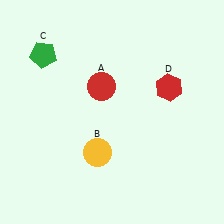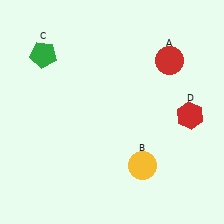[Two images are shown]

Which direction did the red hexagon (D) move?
The red hexagon (D) moved down.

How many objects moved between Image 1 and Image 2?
3 objects moved between the two images.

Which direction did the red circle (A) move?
The red circle (A) moved right.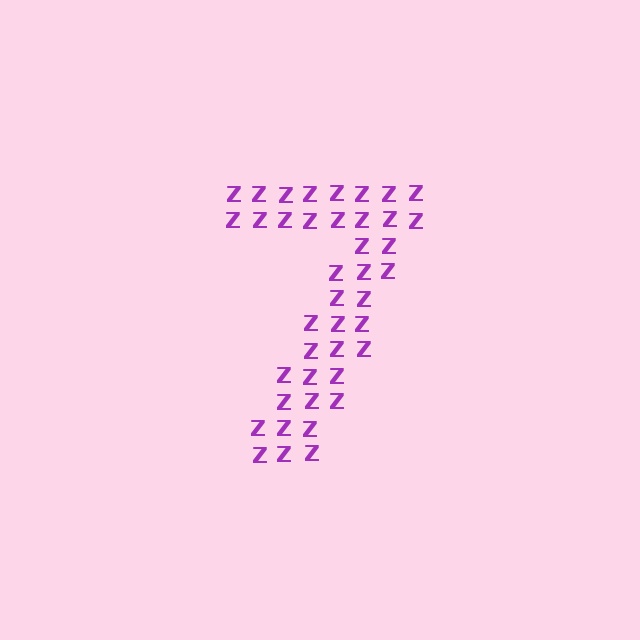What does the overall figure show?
The overall figure shows the digit 7.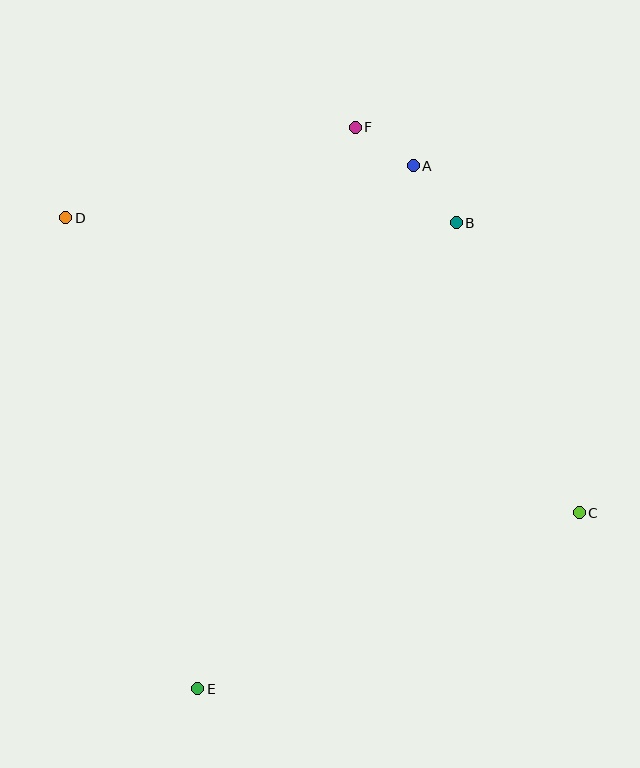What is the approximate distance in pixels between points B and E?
The distance between B and E is approximately 533 pixels.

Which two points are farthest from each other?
Points C and D are farthest from each other.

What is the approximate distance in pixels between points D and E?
The distance between D and E is approximately 489 pixels.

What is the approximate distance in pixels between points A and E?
The distance between A and E is approximately 566 pixels.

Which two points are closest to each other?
Points A and F are closest to each other.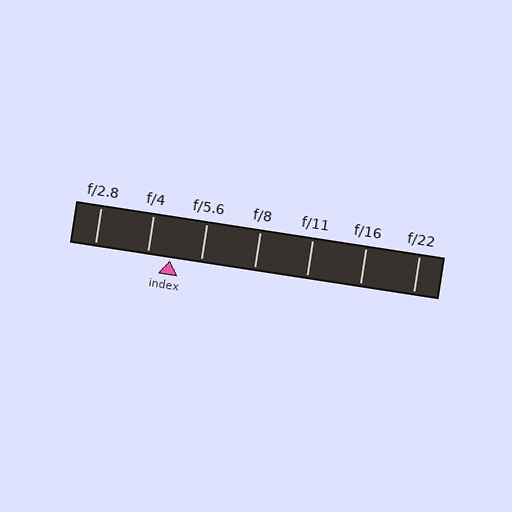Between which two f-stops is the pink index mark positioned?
The index mark is between f/4 and f/5.6.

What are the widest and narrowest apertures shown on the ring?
The widest aperture shown is f/2.8 and the narrowest is f/22.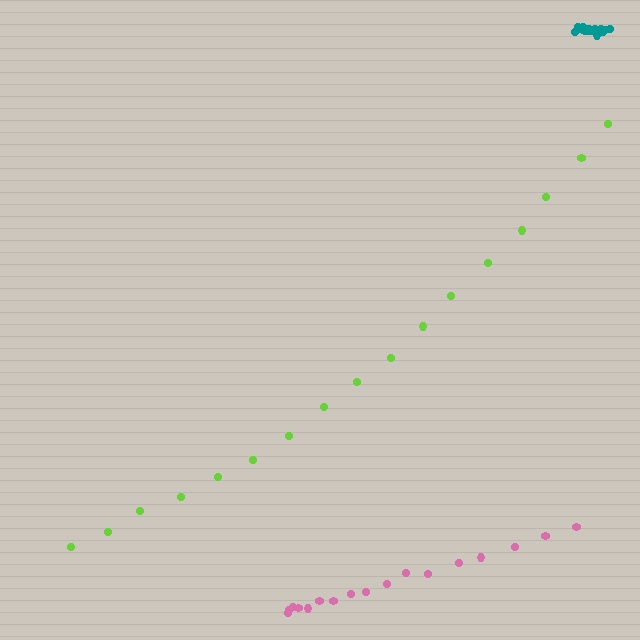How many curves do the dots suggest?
There are 3 distinct paths.